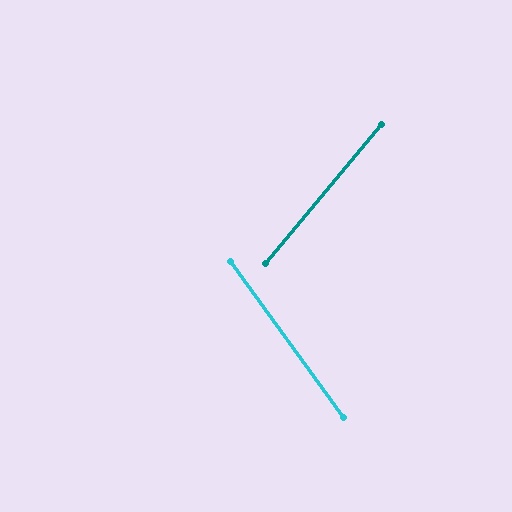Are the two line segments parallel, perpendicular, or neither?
Neither parallel nor perpendicular — they differ by about 76°.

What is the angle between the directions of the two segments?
Approximately 76 degrees.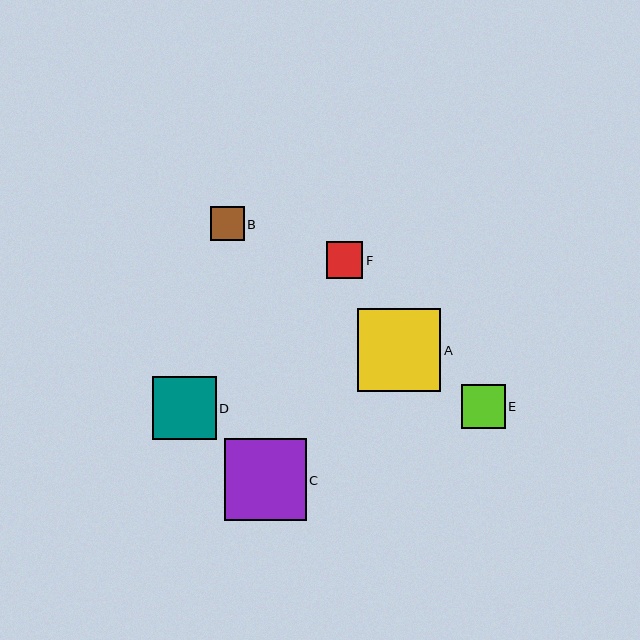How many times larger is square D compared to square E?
Square D is approximately 1.4 times the size of square E.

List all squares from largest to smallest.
From largest to smallest: A, C, D, E, F, B.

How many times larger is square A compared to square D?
Square A is approximately 1.3 times the size of square D.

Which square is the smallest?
Square B is the smallest with a size of approximately 34 pixels.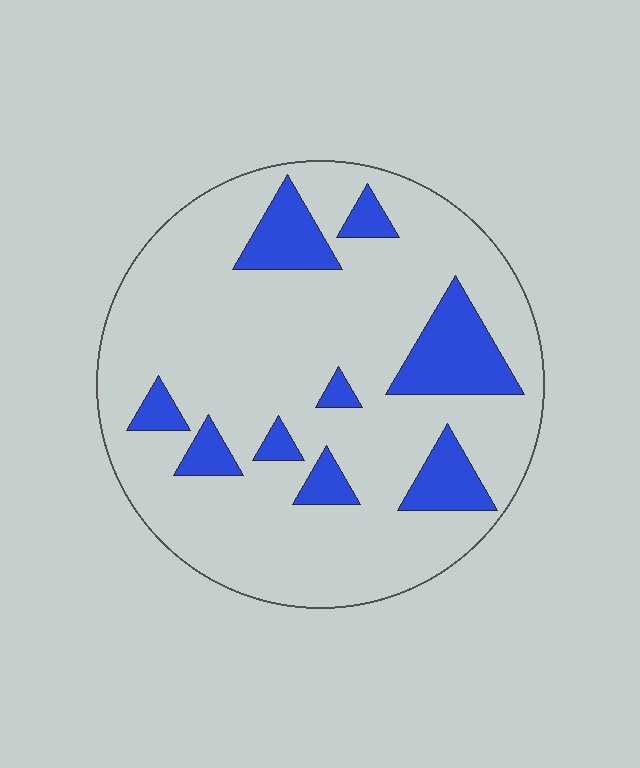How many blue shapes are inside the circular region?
9.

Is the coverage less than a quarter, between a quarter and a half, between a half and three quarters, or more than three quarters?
Less than a quarter.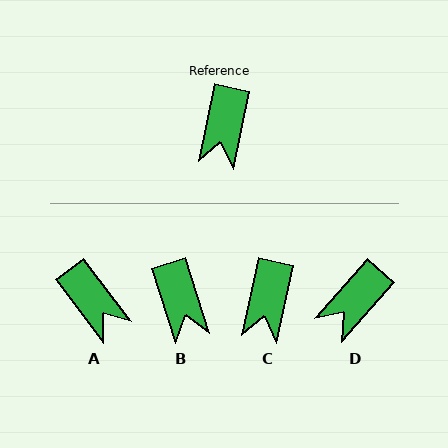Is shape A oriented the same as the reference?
No, it is off by about 49 degrees.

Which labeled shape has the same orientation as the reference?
C.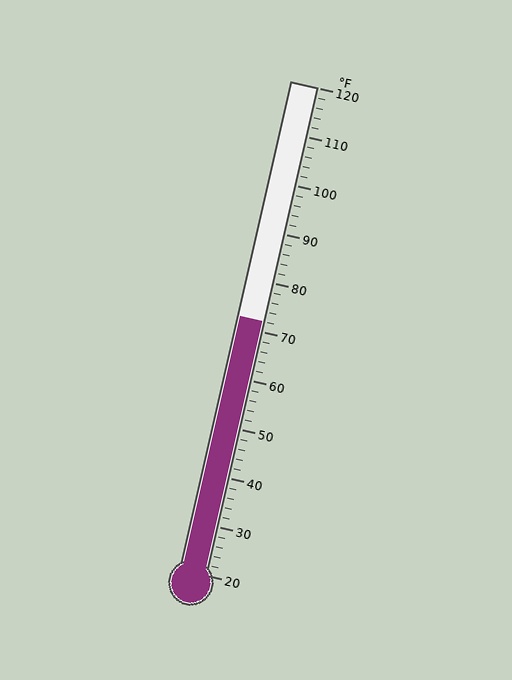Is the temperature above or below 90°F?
The temperature is below 90°F.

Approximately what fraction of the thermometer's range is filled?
The thermometer is filled to approximately 50% of its range.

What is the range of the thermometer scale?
The thermometer scale ranges from 20°F to 120°F.